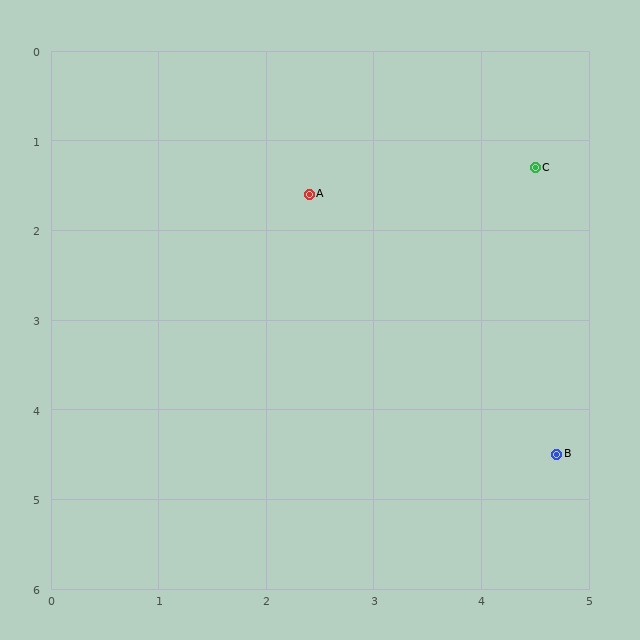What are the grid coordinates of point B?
Point B is at approximately (4.7, 4.5).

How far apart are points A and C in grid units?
Points A and C are about 2.1 grid units apart.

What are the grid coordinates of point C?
Point C is at approximately (4.5, 1.3).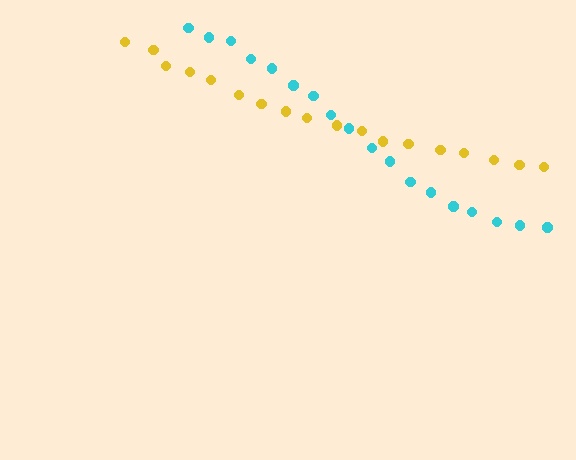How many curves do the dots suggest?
There are 2 distinct paths.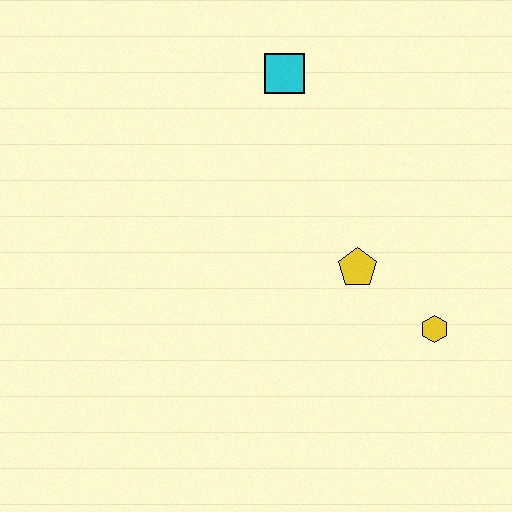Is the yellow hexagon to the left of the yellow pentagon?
No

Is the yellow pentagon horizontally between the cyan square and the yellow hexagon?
Yes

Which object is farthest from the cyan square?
The yellow hexagon is farthest from the cyan square.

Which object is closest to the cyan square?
The yellow pentagon is closest to the cyan square.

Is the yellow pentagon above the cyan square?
No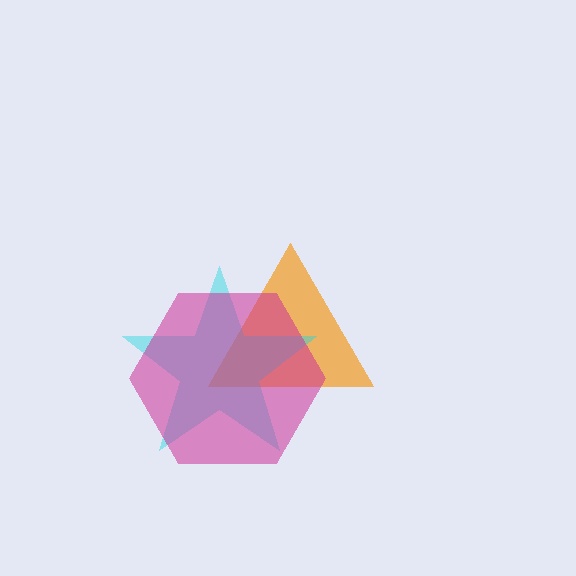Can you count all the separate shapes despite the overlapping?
Yes, there are 3 separate shapes.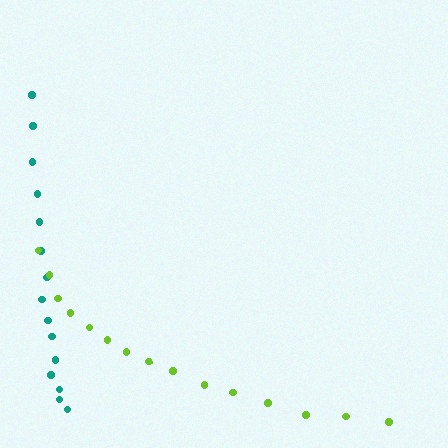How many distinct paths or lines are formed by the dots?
There are 2 distinct paths.